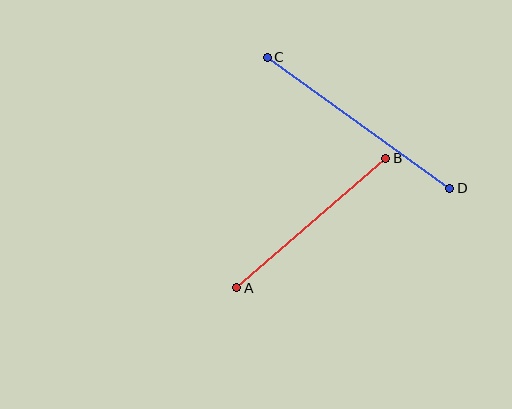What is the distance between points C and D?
The distance is approximately 224 pixels.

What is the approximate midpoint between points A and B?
The midpoint is at approximately (311, 223) pixels.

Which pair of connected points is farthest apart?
Points C and D are farthest apart.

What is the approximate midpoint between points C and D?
The midpoint is at approximately (359, 123) pixels.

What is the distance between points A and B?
The distance is approximately 198 pixels.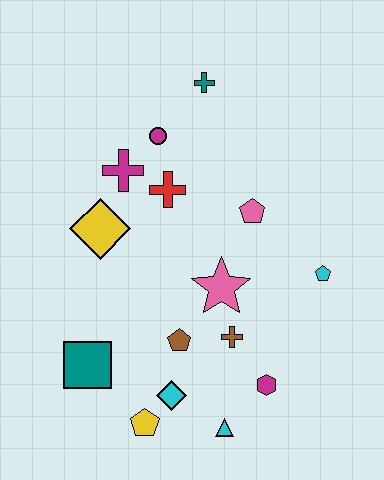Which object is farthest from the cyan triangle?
The teal cross is farthest from the cyan triangle.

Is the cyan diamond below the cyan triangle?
No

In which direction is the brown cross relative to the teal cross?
The brown cross is below the teal cross.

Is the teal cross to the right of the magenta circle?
Yes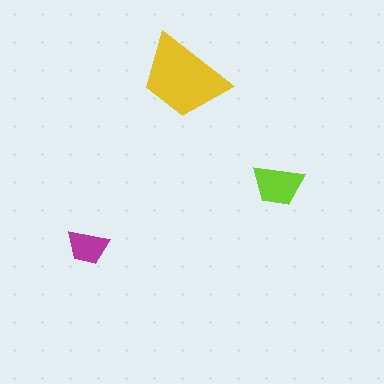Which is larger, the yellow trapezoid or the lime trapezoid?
The yellow one.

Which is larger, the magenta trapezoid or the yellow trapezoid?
The yellow one.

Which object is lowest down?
The magenta trapezoid is bottommost.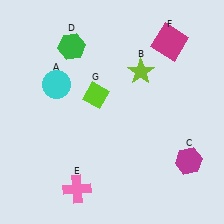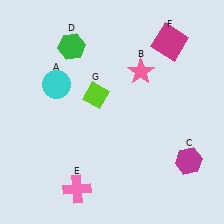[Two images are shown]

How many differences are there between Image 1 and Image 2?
There is 1 difference between the two images.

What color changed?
The star (B) changed from lime in Image 1 to pink in Image 2.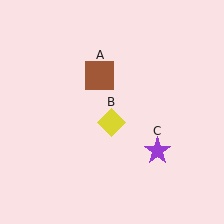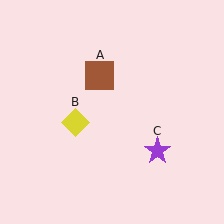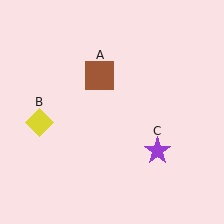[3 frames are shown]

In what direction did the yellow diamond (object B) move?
The yellow diamond (object B) moved left.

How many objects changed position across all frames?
1 object changed position: yellow diamond (object B).